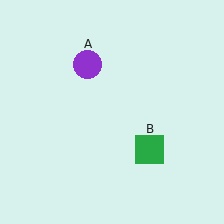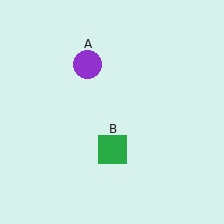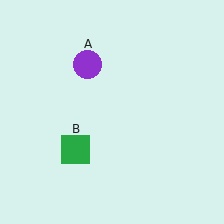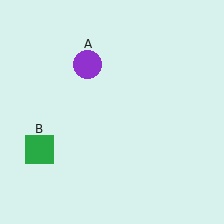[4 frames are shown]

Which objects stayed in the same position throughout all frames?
Purple circle (object A) remained stationary.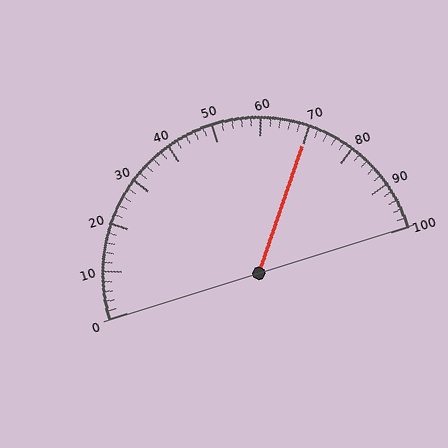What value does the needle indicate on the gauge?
The needle indicates approximately 70.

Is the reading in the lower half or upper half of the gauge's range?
The reading is in the upper half of the range (0 to 100).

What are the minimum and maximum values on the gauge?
The gauge ranges from 0 to 100.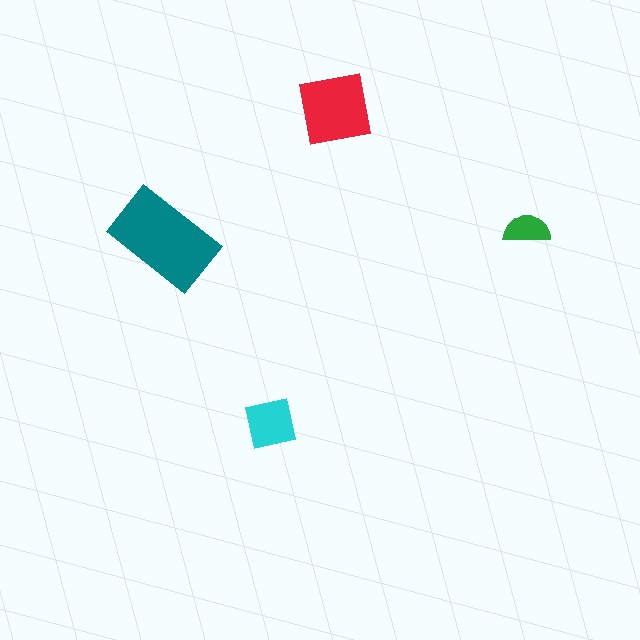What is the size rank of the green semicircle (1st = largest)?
4th.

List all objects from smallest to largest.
The green semicircle, the cyan square, the red square, the teal rectangle.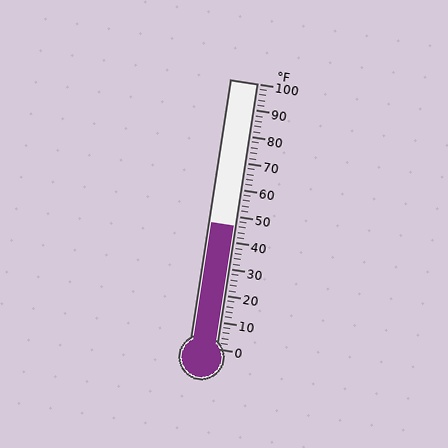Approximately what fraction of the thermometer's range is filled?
The thermometer is filled to approximately 45% of its range.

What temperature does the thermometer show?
The thermometer shows approximately 46°F.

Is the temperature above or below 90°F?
The temperature is below 90°F.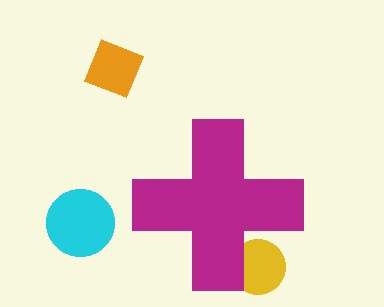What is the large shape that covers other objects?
A magenta cross.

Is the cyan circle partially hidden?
No, the cyan circle is fully visible.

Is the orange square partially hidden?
No, the orange square is fully visible.